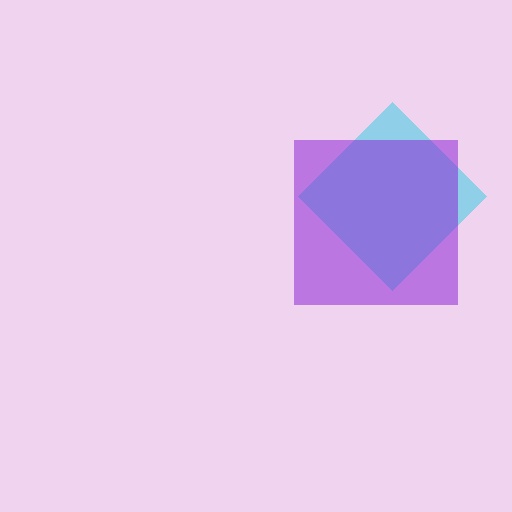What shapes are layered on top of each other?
The layered shapes are: a cyan diamond, a purple square.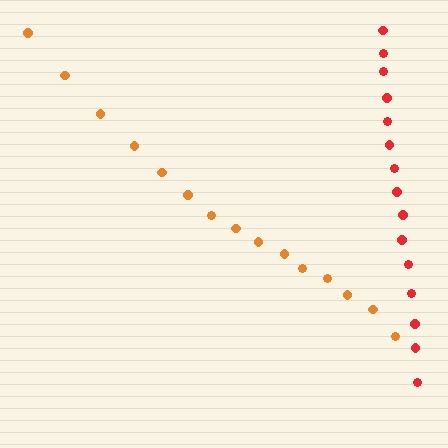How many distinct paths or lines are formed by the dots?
There are 2 distinct paths.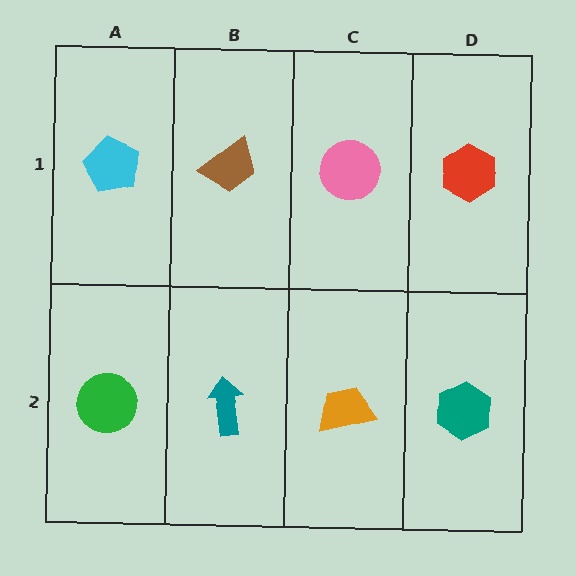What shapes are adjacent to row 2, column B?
A brown trapezoid (row 1, column B), a green circle (row 2, column A), an orange trapezoid (row 2, column C).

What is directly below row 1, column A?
A green circle.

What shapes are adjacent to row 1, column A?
A green circle (row 2, column A), a brown trapezoid (row 1, column B).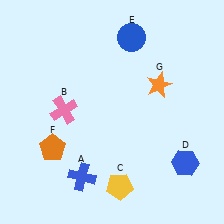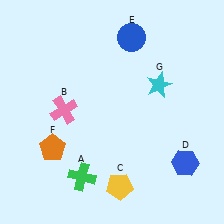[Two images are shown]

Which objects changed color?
A changed from blue to green. G changed from orange to cyan.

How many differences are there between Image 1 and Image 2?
There are 2 differences between the two images.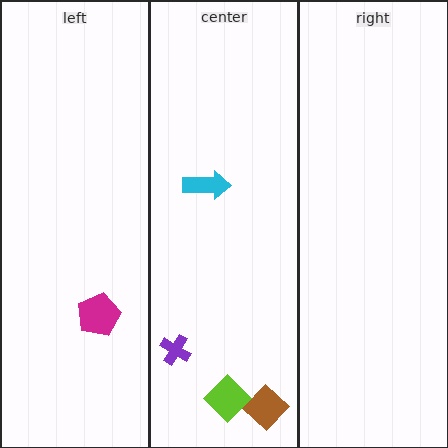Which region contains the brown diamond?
The center region.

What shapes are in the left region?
The magenta pentagon.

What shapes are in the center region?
The cyan arrow, the lime diamond, the brown diamond, the purple cross.